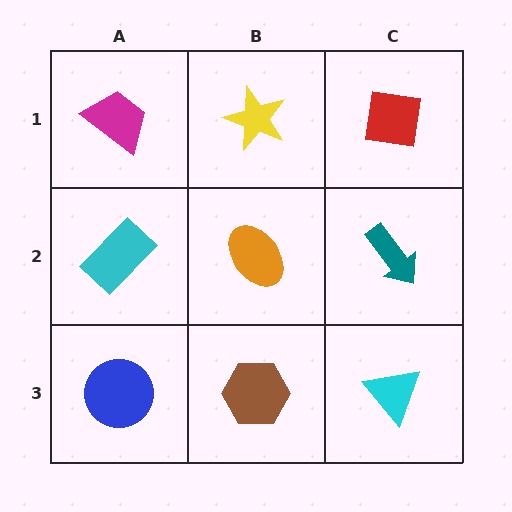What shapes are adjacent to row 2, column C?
A red square (row 1, column C), a cyan triangle (row 3, column C), an orange ellipse (row 2, column B).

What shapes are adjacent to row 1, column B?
An orange ellipse (row 2, column B), a magenta trapezoid (row 1, column A), a red square (row 1, column C).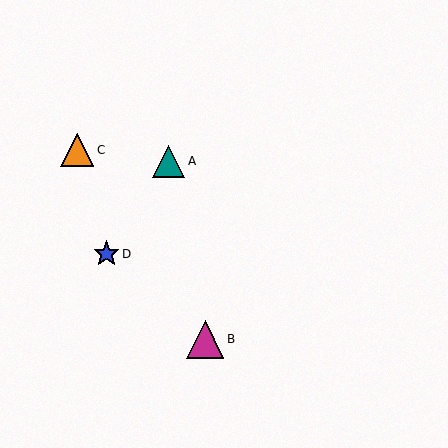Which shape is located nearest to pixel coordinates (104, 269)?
The blue star (labeled D) at (106, 254) is nearest to that location.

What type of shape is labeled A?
Shape A is a teal triangle.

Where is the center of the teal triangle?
The center of the teal triangle is at (169, 161).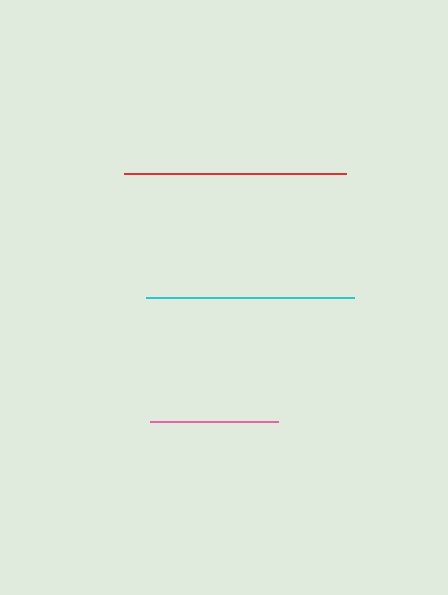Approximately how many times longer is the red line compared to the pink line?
The red line is approximately 1.7 times the length of the pink line.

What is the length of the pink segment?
The pink segment is approximately 128 pixels long.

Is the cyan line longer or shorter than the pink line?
The cyan line is longer than the pink line.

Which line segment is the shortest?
The pink line is the shortest at approximately 128 pixels.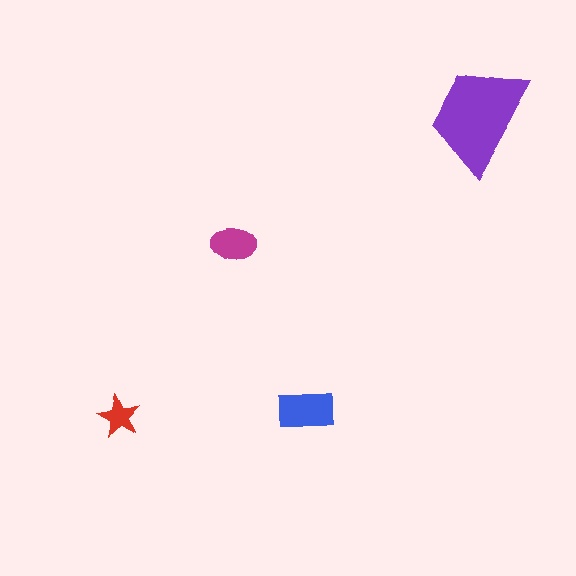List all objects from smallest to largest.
The red star, the magenta ellipse, the blue rectangle, the purple trapezoid.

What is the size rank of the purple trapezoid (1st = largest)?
1st.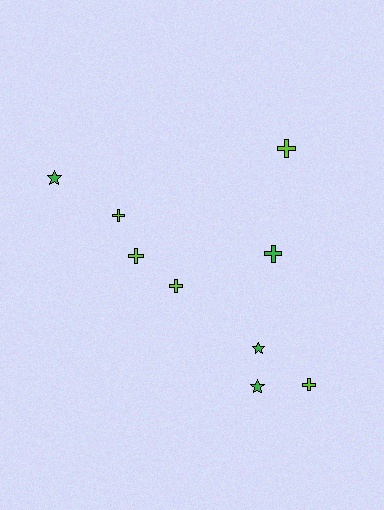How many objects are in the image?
There are 9 objects.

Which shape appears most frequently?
Cross, with 6 objects.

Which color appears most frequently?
Lime, with 5 objects.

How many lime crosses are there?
There are 5 lime crosses.